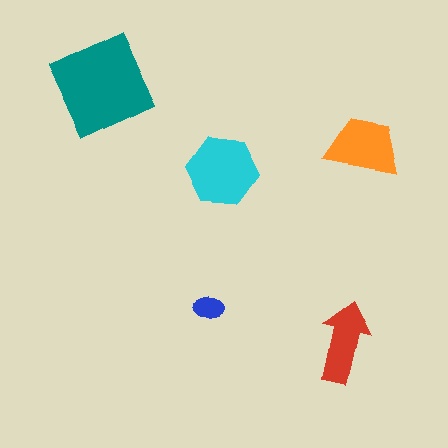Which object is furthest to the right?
The orange trapezoid is rightmost.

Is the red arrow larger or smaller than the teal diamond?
Smaller.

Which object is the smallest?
The blue ellipse.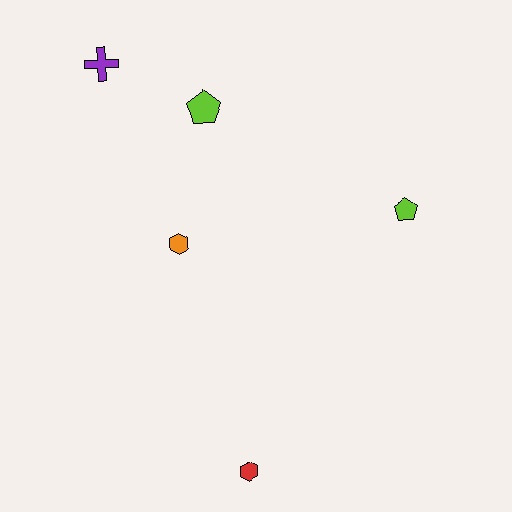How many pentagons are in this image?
There are 2 pentagons.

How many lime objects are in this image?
There are 2 lime objects.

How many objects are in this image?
There are 5 objects.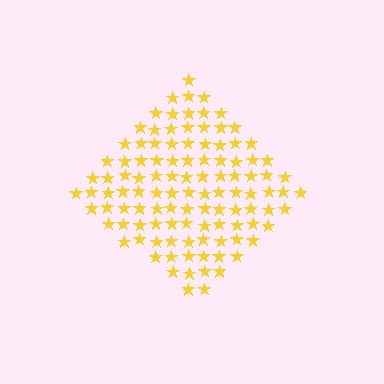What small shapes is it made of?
It is made of small stars.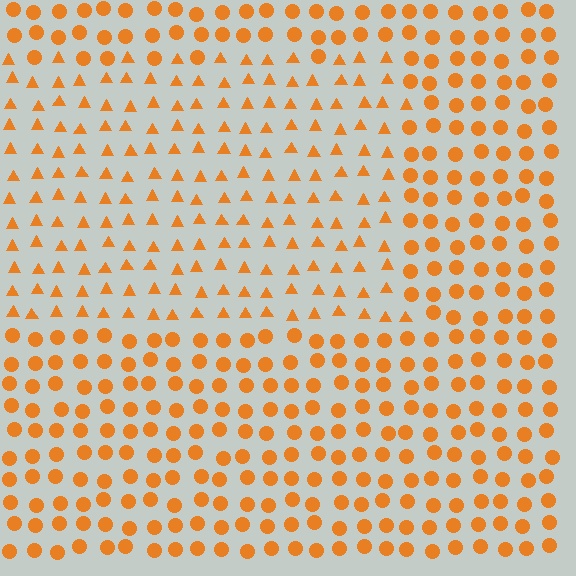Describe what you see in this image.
The image is filled with small orange elements arranged in a uniform grid. A rectangle-shaped region contains triangles, while the surrounding area contains circles. The boundary is defined purely by the change in element shape.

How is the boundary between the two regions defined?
The boundary is defined by a change in element shape: triangles inside vs. circles outside. All elements share the same color and spacing.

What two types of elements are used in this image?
The image uses triangles inside the rectangle region and circles outside it.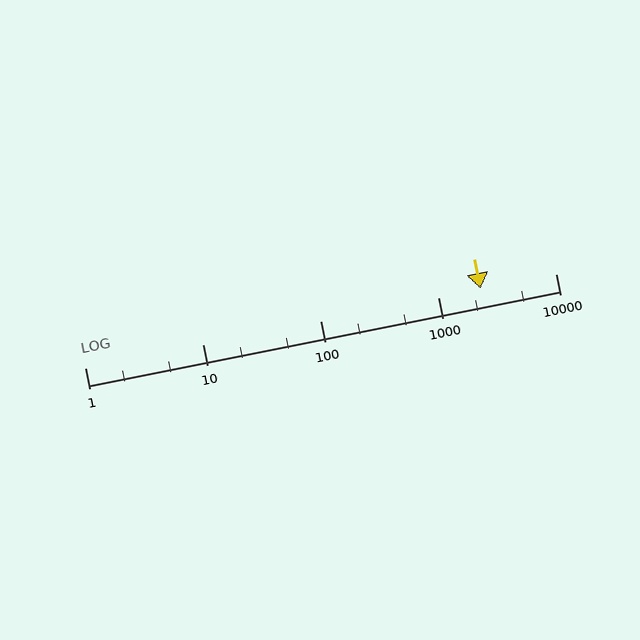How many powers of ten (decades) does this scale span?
The scale spans 4 decades, from 1 to 10000.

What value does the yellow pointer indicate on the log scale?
The pointer indicates approximately 2300.